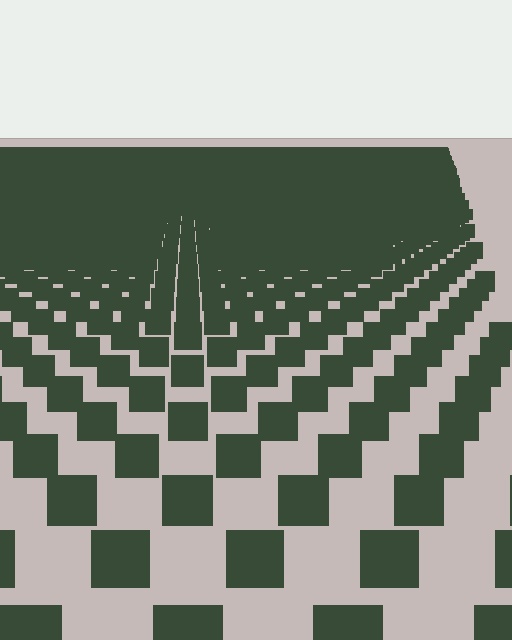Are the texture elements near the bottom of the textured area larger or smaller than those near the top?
Larger. Near the bottom, elements are closer to the viewer and appear at a bigger on-screen size.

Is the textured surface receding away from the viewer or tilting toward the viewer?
The surface is receding away from the viewer. Texture elements get smaller and denser toward the top.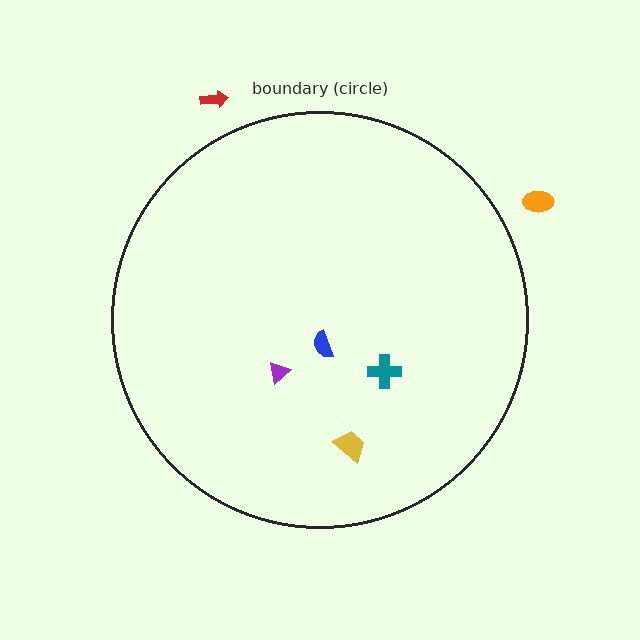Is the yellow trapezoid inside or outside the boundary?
Inside.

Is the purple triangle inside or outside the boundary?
Inside.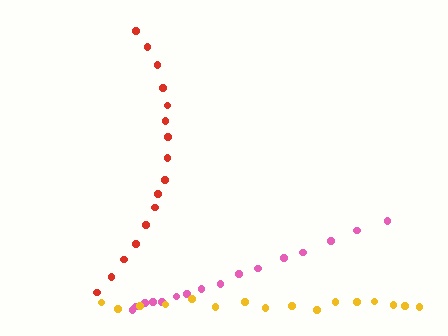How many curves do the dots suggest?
There are 3 distinct paths.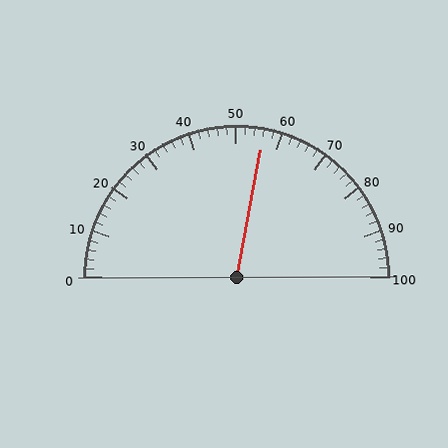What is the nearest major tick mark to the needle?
The nearest major tick mark is 60.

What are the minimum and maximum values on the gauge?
The gauge ranges from 0 to 100.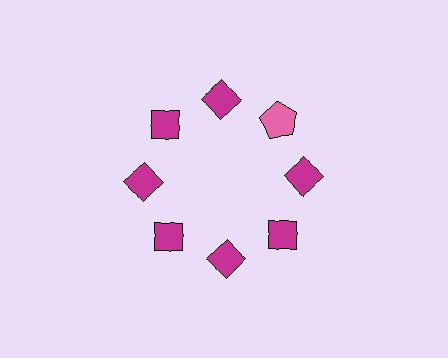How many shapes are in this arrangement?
There are 8 shapes arranged in a ring pattern.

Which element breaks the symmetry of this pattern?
The pink pentagon at roughly the 2 o'clock position breaks the symmetry. All other shapes are magenta diamonds.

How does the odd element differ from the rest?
It differs in both color (pink instead of magenta) and shape (pentagon instead of diamond).